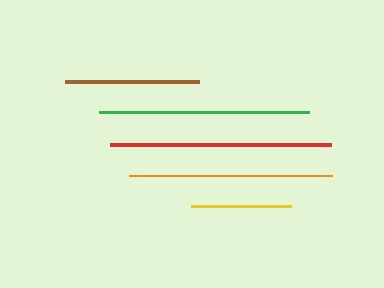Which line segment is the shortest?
The yellow line is the shortest at approximately 100 pixels.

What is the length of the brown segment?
The brown segment is approximately 134 pixels long.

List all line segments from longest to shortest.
From longest to shortest: red, green, orange, brown, yellow.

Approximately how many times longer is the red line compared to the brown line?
The red line is approximately 1.6 times the length of the brown line.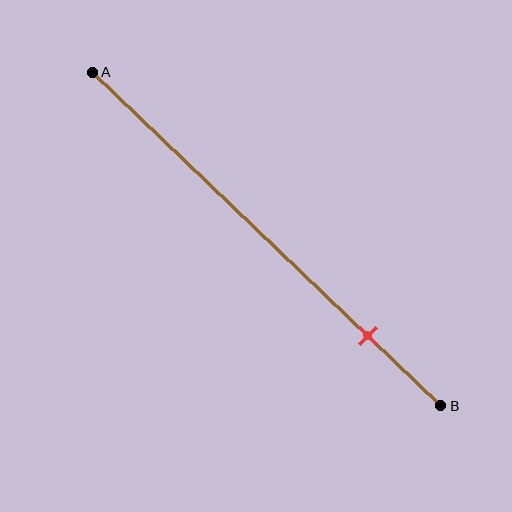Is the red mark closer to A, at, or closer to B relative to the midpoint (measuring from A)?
The red mark is closer to point B than the midpoint of segment AB.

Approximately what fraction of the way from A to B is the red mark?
The red mark is approximately 80% of the way from A to B.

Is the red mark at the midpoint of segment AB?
No, the mark is at about 80% from A, not at the 50% midpoint.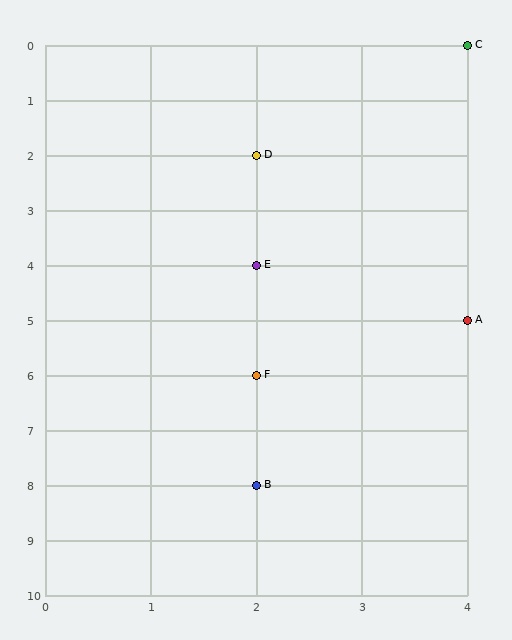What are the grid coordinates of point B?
Point B is at grid coordinates (2, 8).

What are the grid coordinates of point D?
Point D is at grid coordinates (2, 2).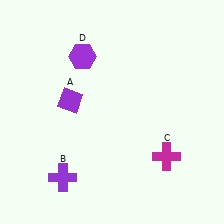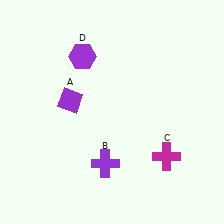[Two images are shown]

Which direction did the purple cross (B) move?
The purple cross (B) moved right.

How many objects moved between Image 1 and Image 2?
1 object moved between the two images.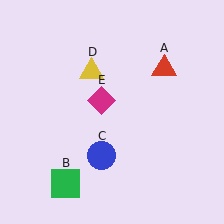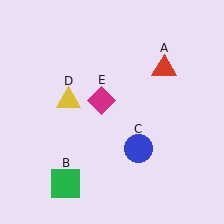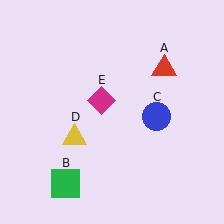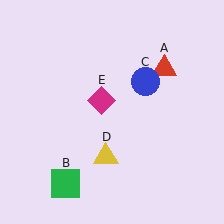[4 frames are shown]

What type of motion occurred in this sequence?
The blue circle (object C), yellow triangle (object D) rotated counterclockwise around the center of the scene.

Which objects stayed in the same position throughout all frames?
Red triangle (object A) and green square (object B) and magenta diamond (object E) remained stationary.